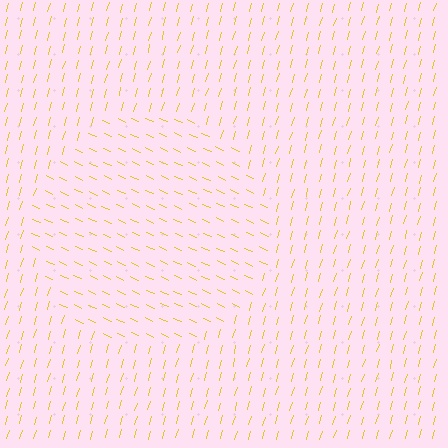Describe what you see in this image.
The image is filled with small yellow line segments. A circle region in the image has lines oriented differently from the surrounding lines, creating a visible texture boundary.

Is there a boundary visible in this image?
Yes, there is a texture boundary formed by a change in line orientation.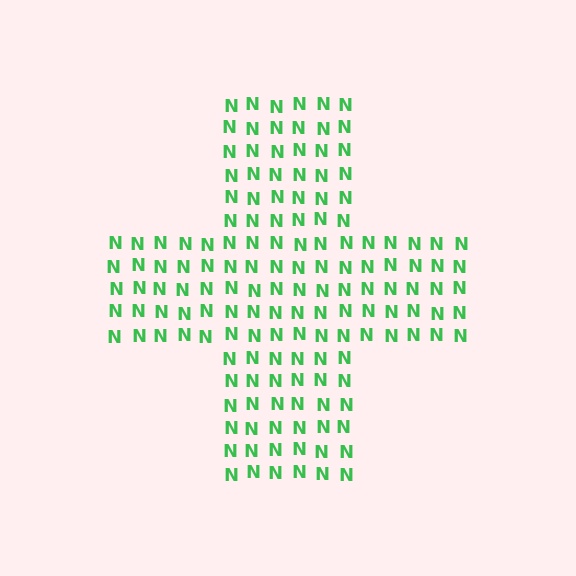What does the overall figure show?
The overall figure shows a cross.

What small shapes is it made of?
It is made of small letter N's.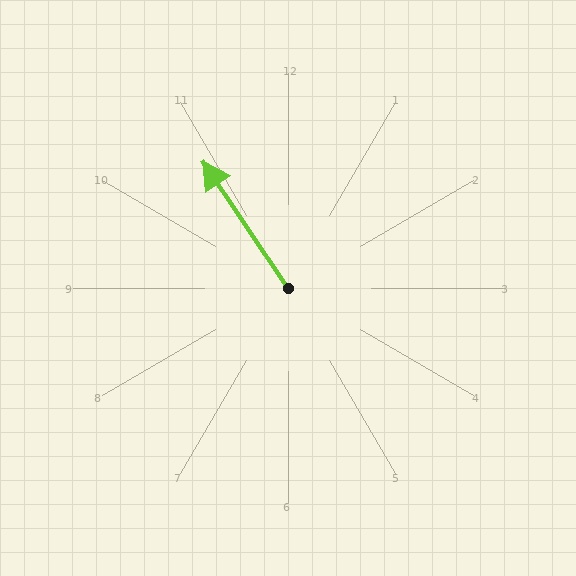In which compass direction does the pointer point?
Northwest.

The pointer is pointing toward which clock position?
Roughly 11 o'clock.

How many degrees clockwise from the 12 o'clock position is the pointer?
Approximately 326 degrees.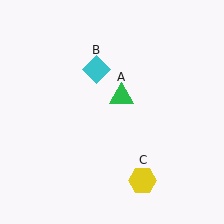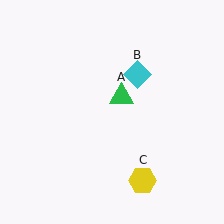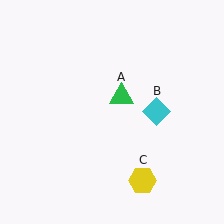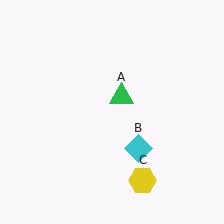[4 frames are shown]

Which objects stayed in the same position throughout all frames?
Green triangle (object A) and yellow hexagon (object C) remained stationary.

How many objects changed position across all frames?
1 object changed position: cyan diamond (object B).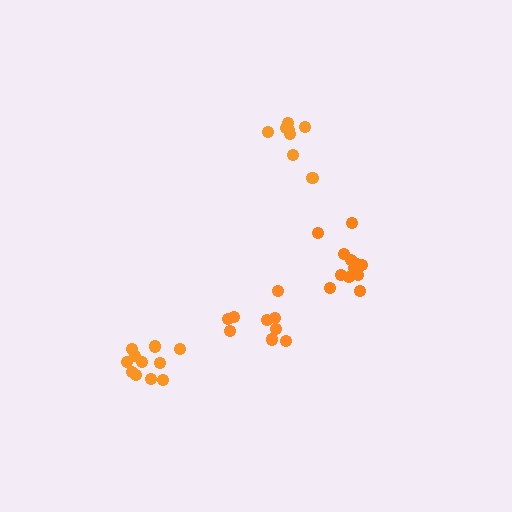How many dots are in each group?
Group 1: 11 dots, Group 2: 9 dots, Group 3: 8 dots, Group 4: 12 dots (40 total).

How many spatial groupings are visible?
There are 4 spatial groupings.